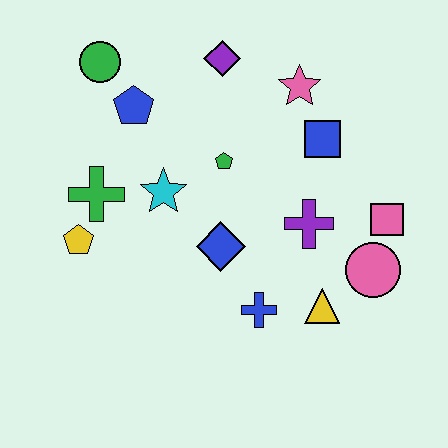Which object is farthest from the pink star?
The yellow pentagon is farthest from the pink star.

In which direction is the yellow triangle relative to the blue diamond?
The yellow triangle is to the right of the blue diamond.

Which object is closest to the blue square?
The pink star is closest to the blue square.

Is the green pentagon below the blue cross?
No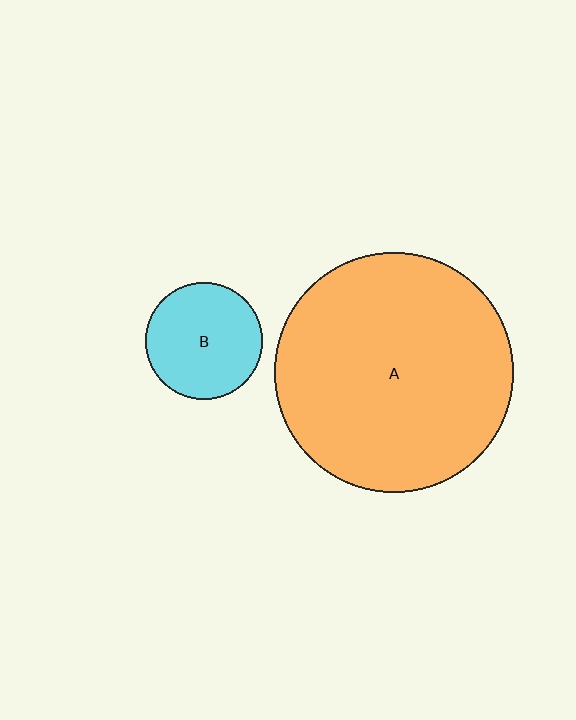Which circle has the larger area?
Circle A (orange).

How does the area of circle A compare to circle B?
Approximately 4.2 times.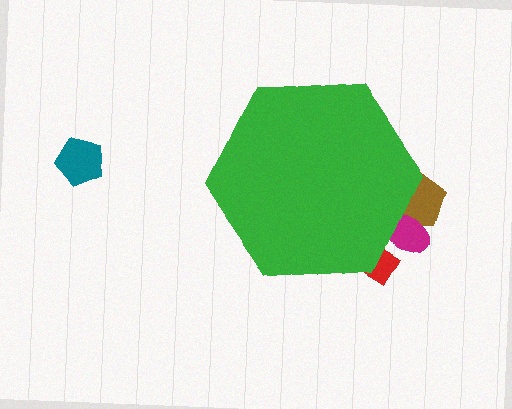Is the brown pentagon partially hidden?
Yes, the brown pentagon is partially hidden behind the green hexagon.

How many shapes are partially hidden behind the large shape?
3 shapes are partially hidden.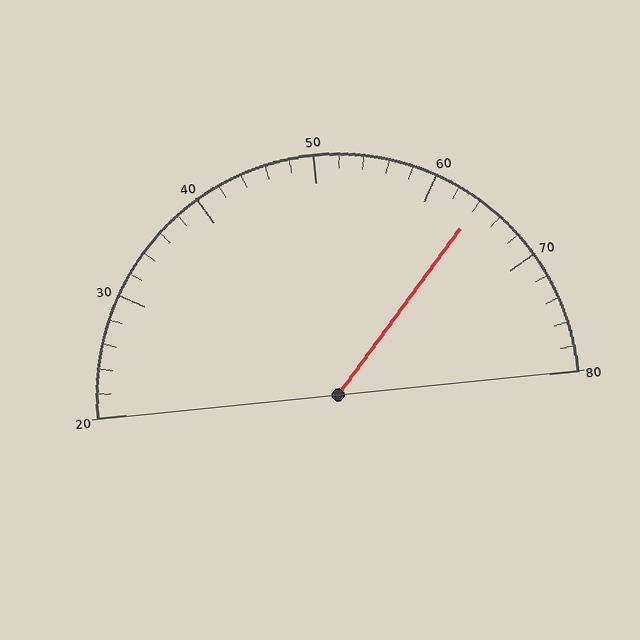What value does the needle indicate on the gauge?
The needle indicates approximately 64.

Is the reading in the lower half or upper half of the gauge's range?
The reading is in the upper half of the range (20 to 80).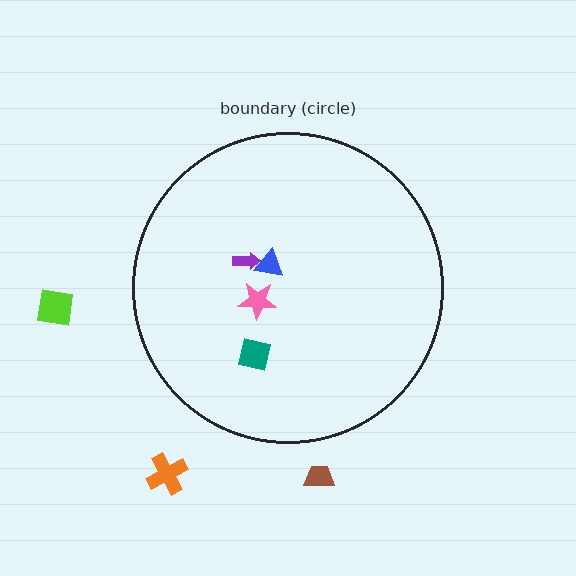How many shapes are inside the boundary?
4 inside, 3 outside.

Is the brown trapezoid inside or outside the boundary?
Outside.